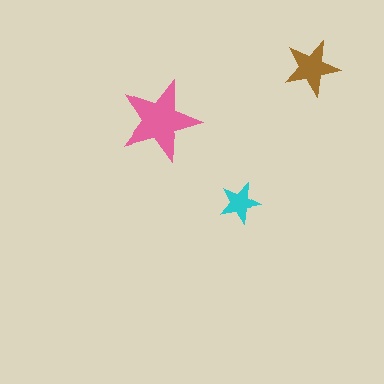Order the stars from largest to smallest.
the pink one, the brown one, the cyan one.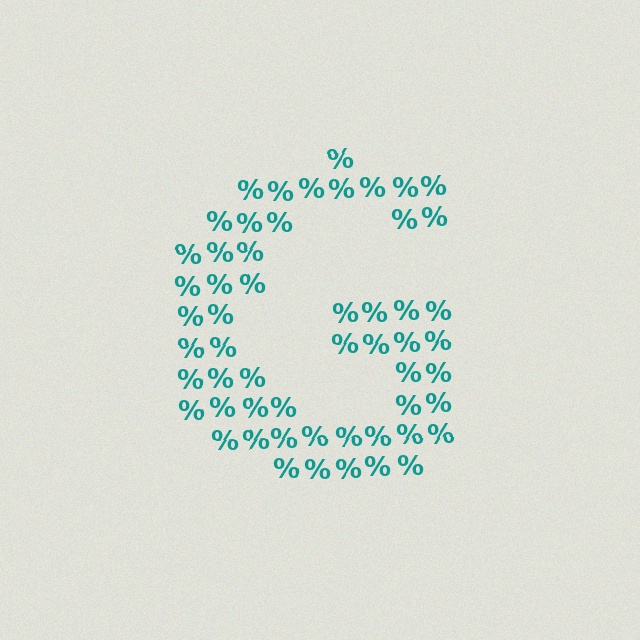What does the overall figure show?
The overall figure shows the letter G.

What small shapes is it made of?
It is made of small percent signs.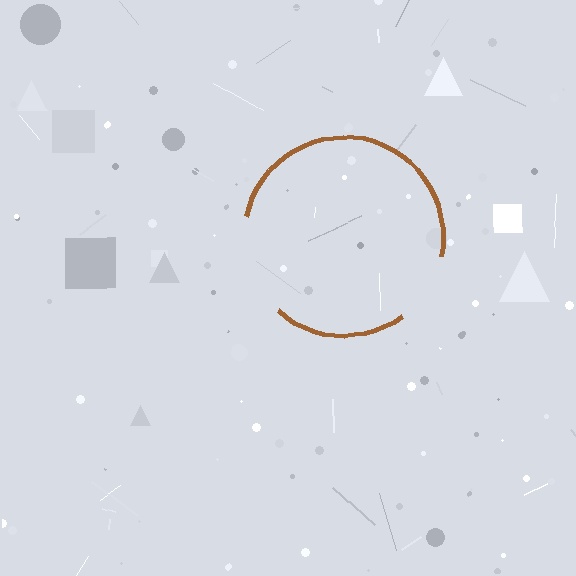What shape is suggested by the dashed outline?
The dashed outline suggests a circle.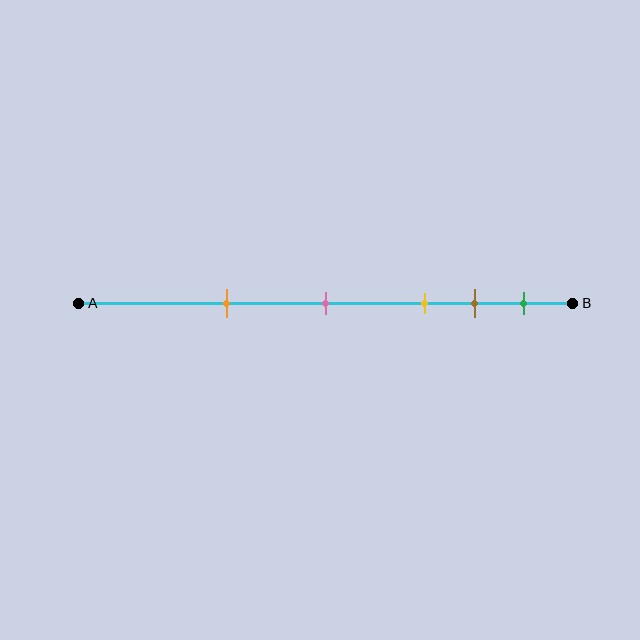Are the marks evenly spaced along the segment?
No, the marks are not evenly spaced.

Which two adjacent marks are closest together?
The brown and green marks are the closest adjacent pair.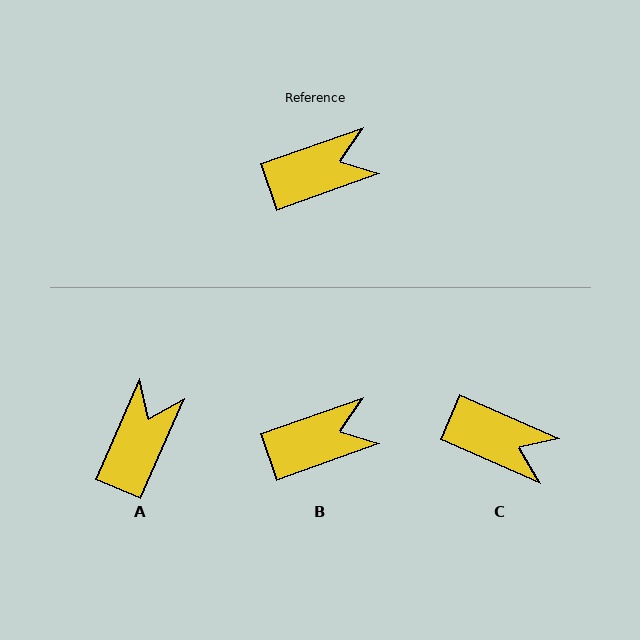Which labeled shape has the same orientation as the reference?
B.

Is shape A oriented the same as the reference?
No, it is off by about 47 degrees.